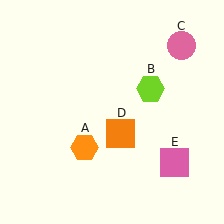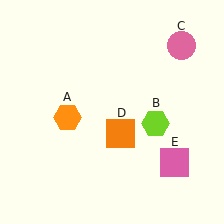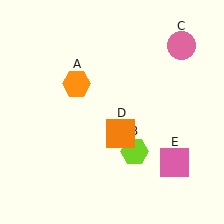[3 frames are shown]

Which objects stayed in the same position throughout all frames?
Pink circle (object C) and orange square (object D) and pink square (object E) remained stationary.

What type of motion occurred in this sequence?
The orange hexagon (object A), lime hexagon (object B) rotated clockwise around the center of the scene.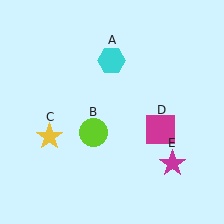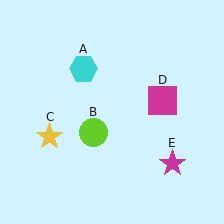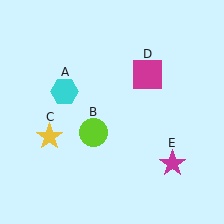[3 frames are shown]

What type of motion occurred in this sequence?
The cyan hexagon (object A), magenta square (object D) rotated counterclockwise around the center of the scene.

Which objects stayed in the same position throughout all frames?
Lime circle (object B) and yellow star (object C) and magenta star (object E) remained stationary.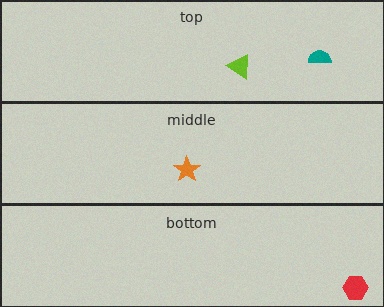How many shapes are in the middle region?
1.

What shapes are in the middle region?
The orange star.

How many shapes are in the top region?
2.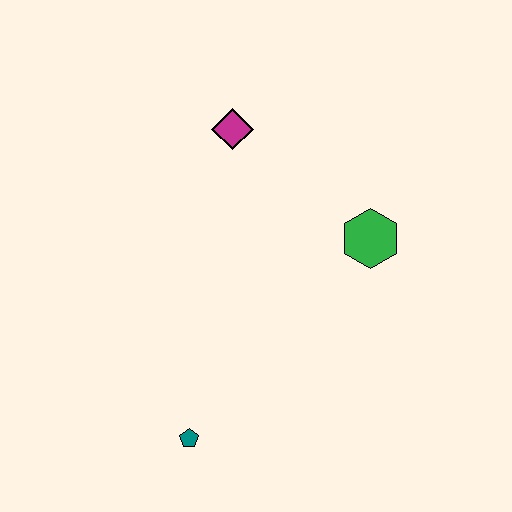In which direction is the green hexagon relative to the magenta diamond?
The green hexagon is to the right of the magenta diamond.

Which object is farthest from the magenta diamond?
The teal pentagon is farthest from the magenta diamond.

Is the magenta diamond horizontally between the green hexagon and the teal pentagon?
Yes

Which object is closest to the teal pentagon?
The green hexagon is closest to the teal pentagon.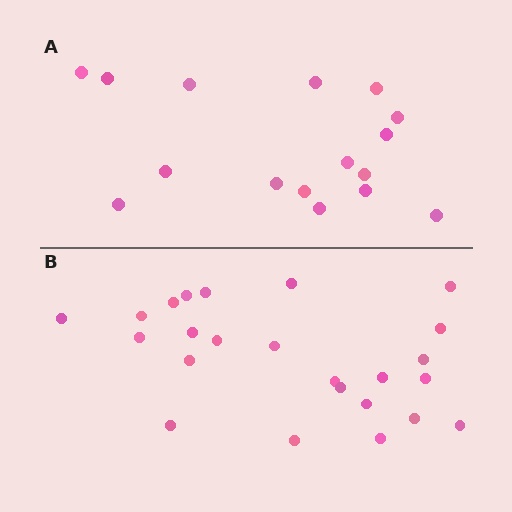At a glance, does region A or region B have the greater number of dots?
Region B (the bottom region) has more dots.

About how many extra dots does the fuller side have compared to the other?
Region B has roughly 8 or so more dots than region A.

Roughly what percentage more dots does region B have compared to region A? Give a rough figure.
About 50% more.